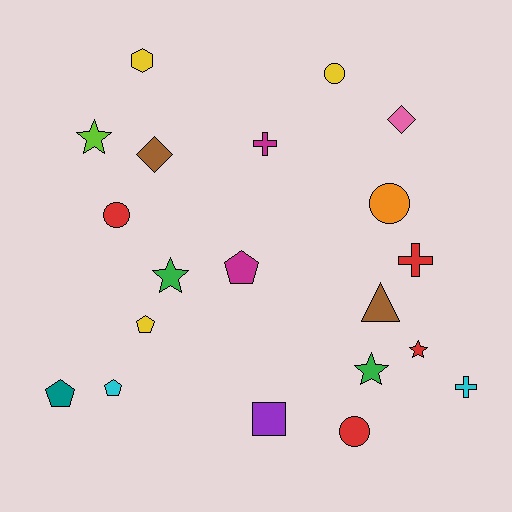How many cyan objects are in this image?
There are 2 cyan objects.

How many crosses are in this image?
There are 3 crosses.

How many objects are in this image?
There are 20 objects.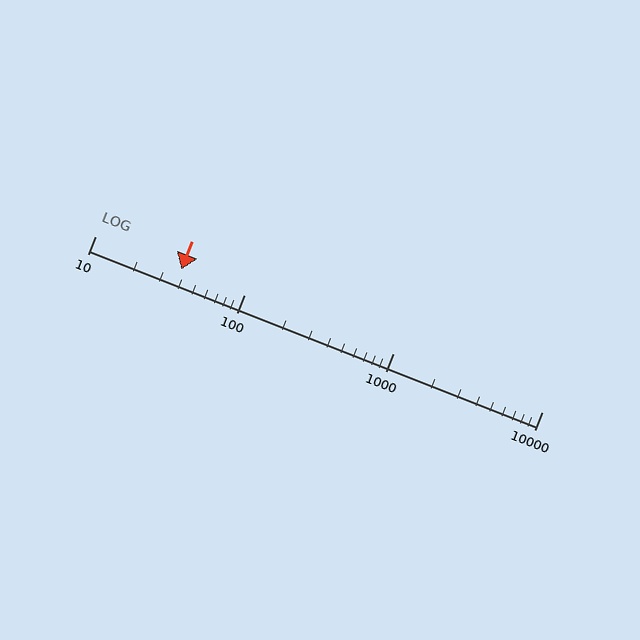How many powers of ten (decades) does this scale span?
The scale spans 3 decades, from 10 to 10000.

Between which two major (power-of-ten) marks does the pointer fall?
The pointer is between 10 and 100.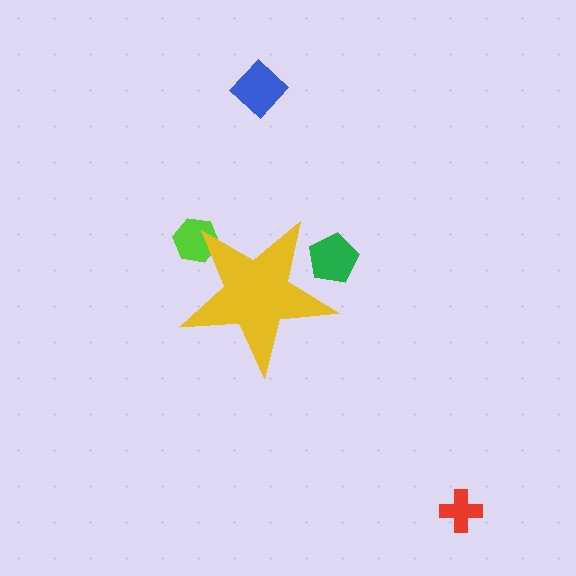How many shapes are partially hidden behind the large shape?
2 shapes are partially hidden.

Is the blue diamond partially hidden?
No, the blue diamond is fully visible.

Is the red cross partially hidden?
No, the red cross is fully visible.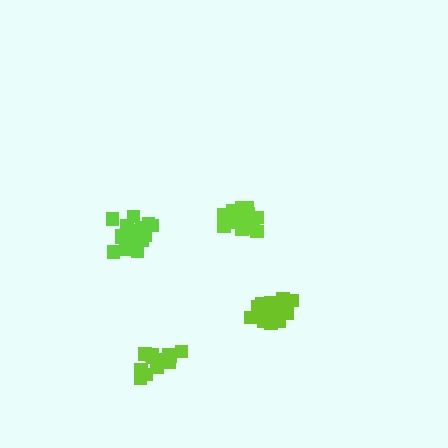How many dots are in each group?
Group 1: 15 dots, Group 2: 21 dots, Group 3: 17 dots, Group 4: 16 dots (69 total).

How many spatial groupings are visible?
There are 4 spatial groupings.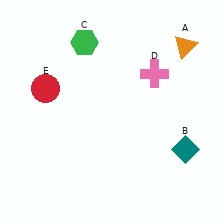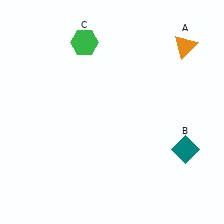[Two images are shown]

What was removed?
The red circle (E), the pink cross (D) were removed in Image 2.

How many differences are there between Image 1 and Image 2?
There are 2 differences between the two images.